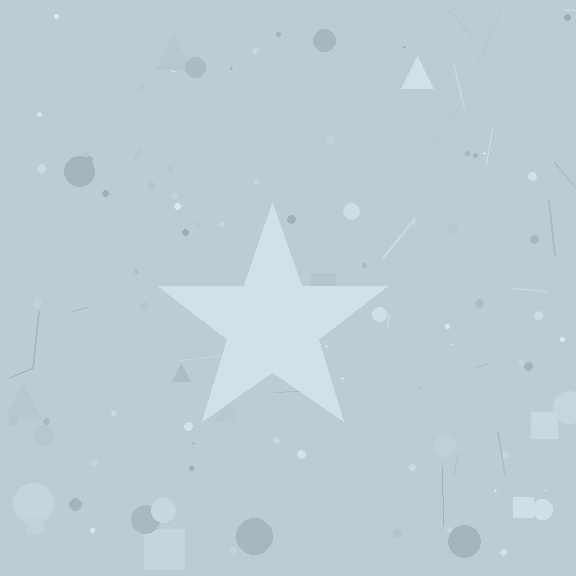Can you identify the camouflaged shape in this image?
The camouflaged shape is a star.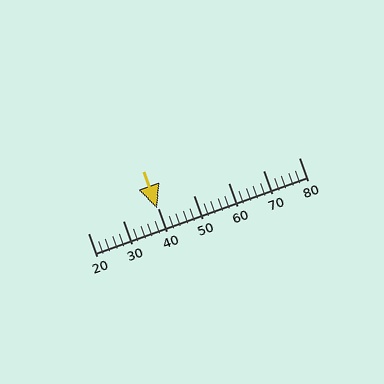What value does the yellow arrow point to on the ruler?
The yellow arrow points to approximately 40.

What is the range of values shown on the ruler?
The ruler shows values from 20 to 80.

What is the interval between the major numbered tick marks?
The major tick marks are spaced 10 units apart.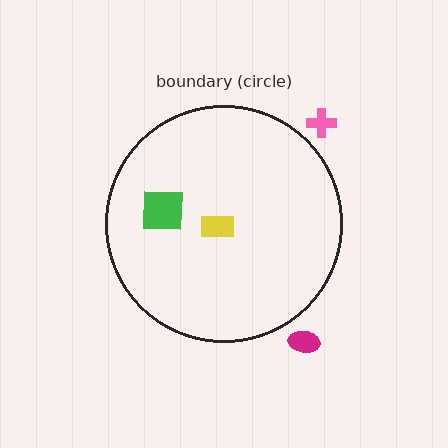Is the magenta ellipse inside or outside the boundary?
Outside.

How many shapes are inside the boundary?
2 inside, 2 outside.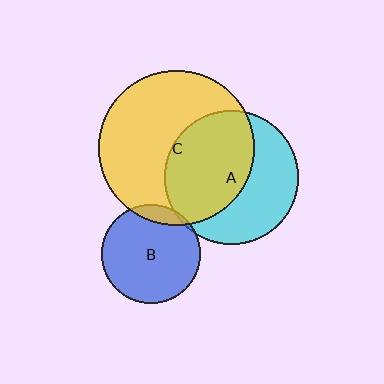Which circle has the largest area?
Circle C (yellow).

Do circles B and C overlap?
Yes.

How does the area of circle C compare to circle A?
Approximately 1.3 times.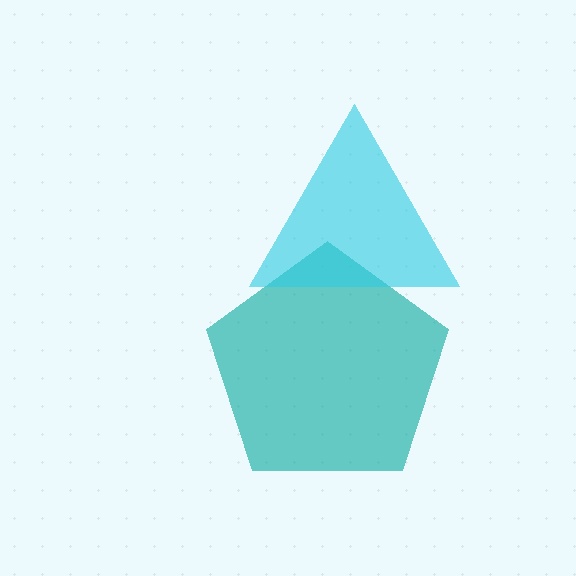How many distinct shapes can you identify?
There are 2 distinct shapes: a teal pentagon, a cyan triangle.